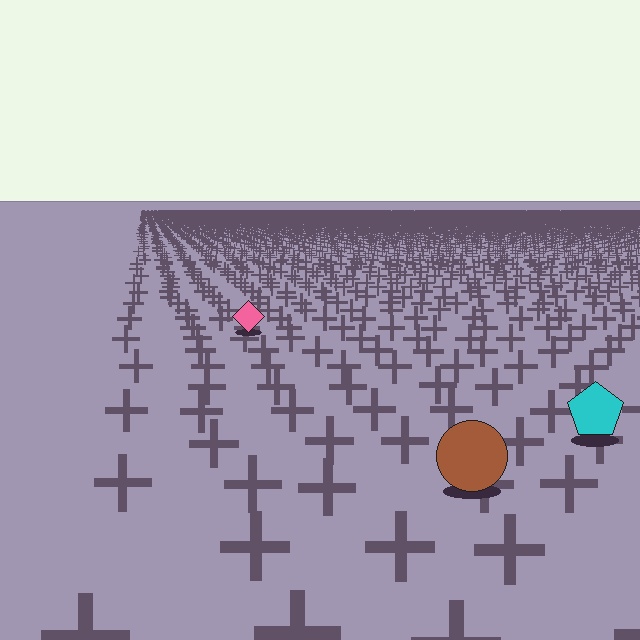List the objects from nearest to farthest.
From nearest to farthest: the brown circle, the cyan pentagon, the pink diamond.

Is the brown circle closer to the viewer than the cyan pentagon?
Yes. The brown circle is closer — you can tell from the texture gradient: the ground texture is coarser near it.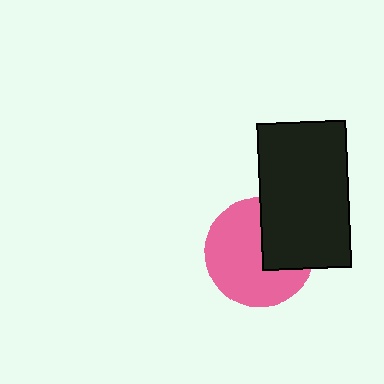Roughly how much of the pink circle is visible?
Most of it is visible (roughly 66%).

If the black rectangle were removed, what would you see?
You would see the complete pink circle.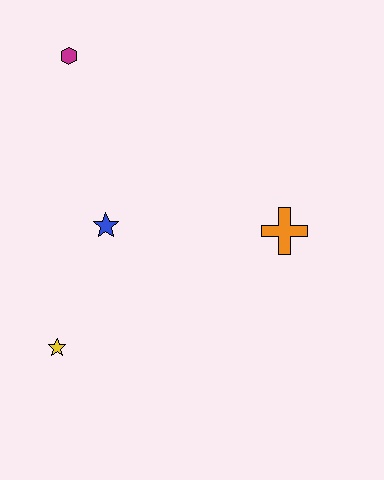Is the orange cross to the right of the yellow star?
Yes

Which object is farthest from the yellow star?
The magenta hexagon is farthest from the yellow star.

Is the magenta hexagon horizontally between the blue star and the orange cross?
No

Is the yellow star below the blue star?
Yes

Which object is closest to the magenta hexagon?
The blue star is closest to the magenta hexagon.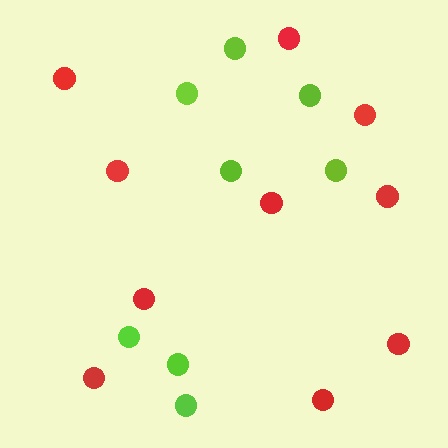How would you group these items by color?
There are 2 groups: one group of lime circles (8) and one group of red circles (10).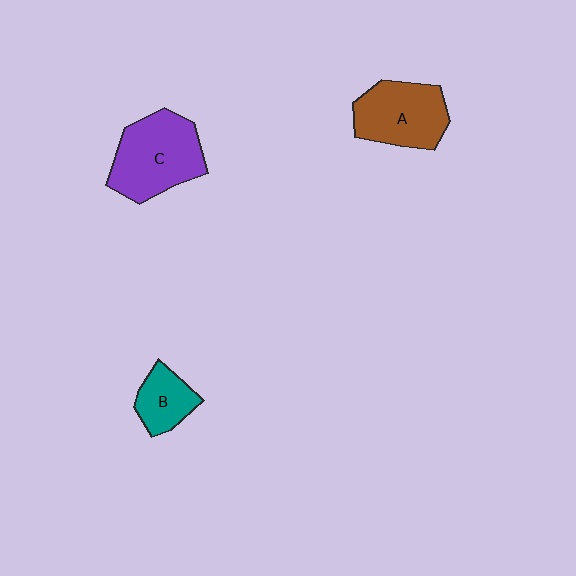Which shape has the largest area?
Shape C (purple).